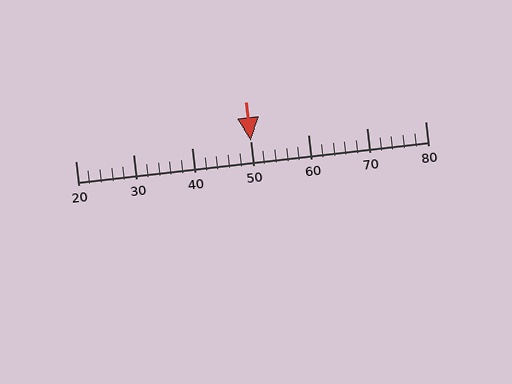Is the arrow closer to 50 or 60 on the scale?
The arrow is closer to 50.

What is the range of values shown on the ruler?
The ruler shows values from 20 to 80.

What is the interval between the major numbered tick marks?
The major tick marks are spaced 10 units apart.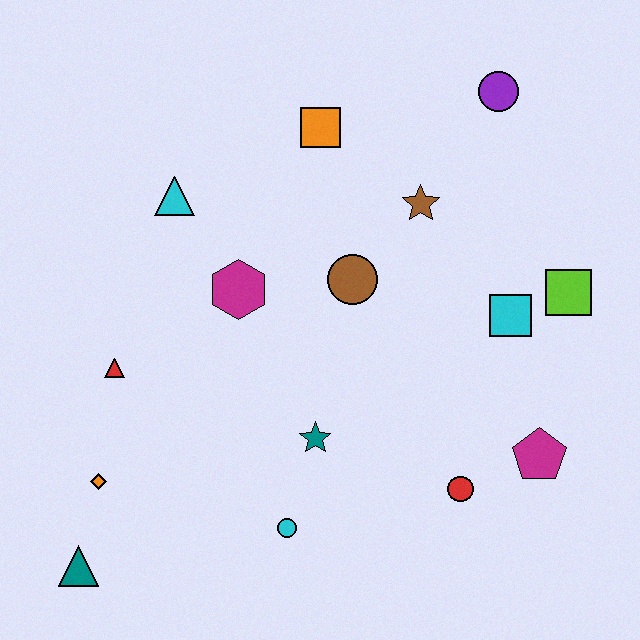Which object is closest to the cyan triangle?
The magenta hexagon is closest to the cyan triangle.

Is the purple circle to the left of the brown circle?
No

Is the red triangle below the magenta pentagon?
No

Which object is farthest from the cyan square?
The teal triangle is farthest from the cyan square.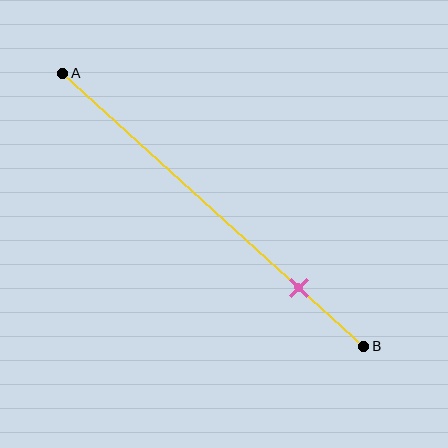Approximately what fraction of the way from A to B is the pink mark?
The pink mark is approximately 80% of the way from A to B.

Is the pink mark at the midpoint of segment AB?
No, the mark is at about 80% from A, not at the 50% midpoint.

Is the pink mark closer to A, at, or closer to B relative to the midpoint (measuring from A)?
The pink mark is closer to point B than the midpoint of segment AB.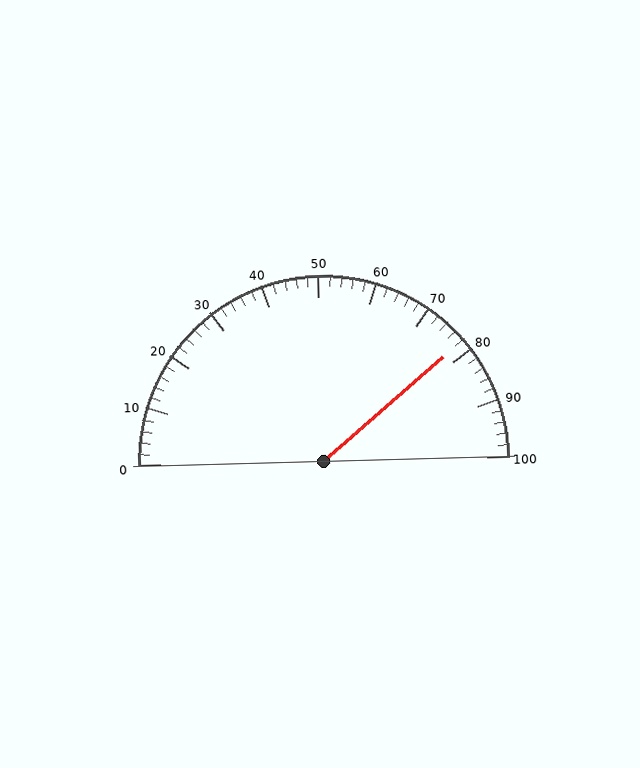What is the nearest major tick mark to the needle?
The nearest major tick mark is 80.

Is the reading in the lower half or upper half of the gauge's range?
The reading is in the upper half of the range (0 to 100).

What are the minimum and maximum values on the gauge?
The gauge ranges from 0 to 100.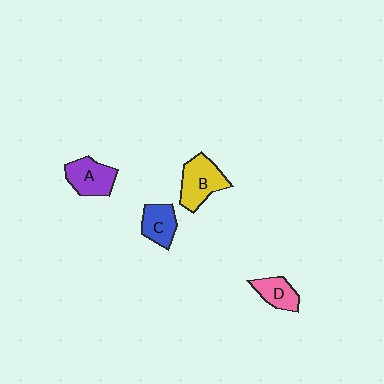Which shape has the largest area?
Shape B (yellow).